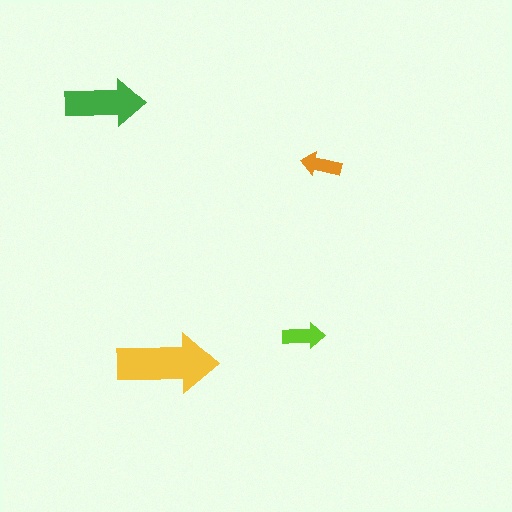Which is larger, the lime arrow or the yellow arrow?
The yellow one.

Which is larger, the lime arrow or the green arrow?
The green one.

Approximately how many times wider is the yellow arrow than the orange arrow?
About 2.5 times wider.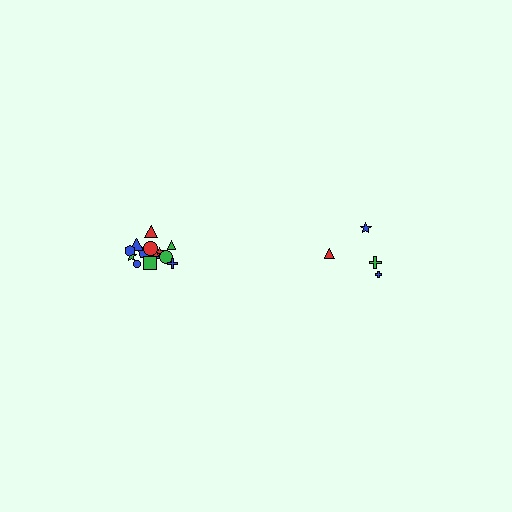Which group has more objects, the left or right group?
The left group.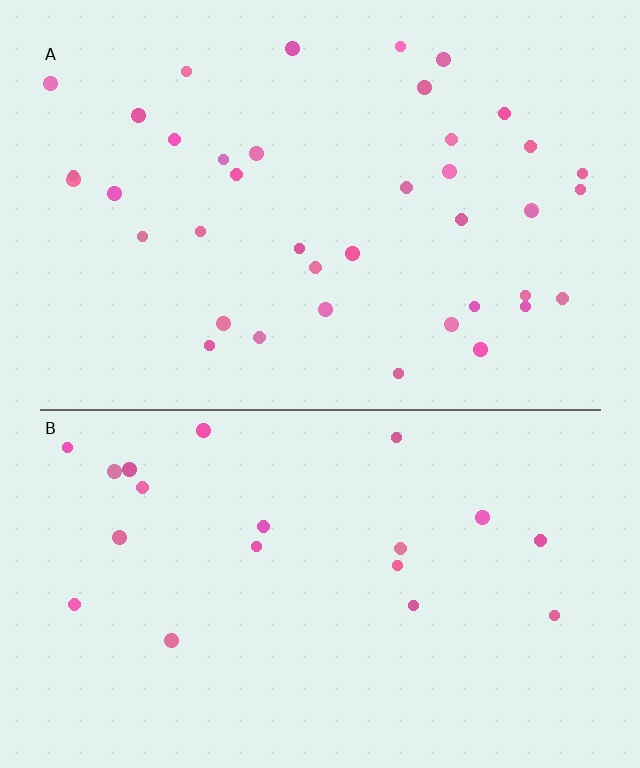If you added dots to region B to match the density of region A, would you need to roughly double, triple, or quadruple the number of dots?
Approximately double.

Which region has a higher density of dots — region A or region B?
A (the top).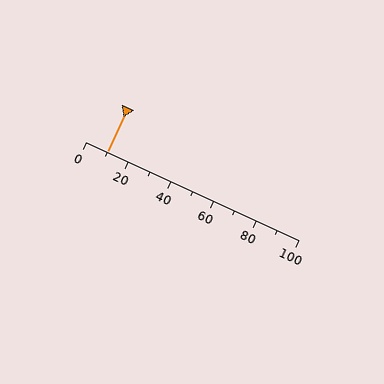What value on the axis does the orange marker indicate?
The marker indicates approximately 10.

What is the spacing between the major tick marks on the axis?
The major ticks are spaced 20 apart.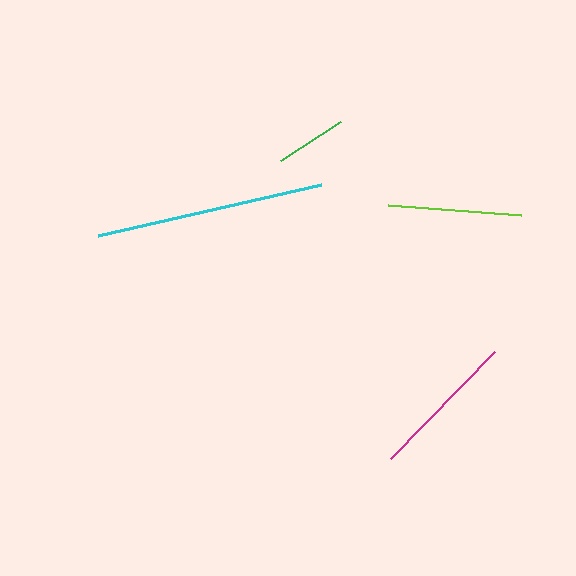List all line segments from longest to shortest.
From longest to shortest: cyan, magenta, lime, green.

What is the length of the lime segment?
The lime segment is approximately 133 pixels long.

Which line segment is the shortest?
The green line is the shortest at approximately 72 pixels.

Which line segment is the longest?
The cyan line is the longest at approximately 228 pixels.